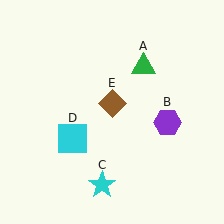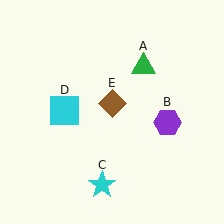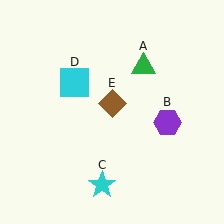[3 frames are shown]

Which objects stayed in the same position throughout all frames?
Green triangle (object A) and purple hexagon (object B) and cyan star (object C) and brown diamond (object E) remained stationary.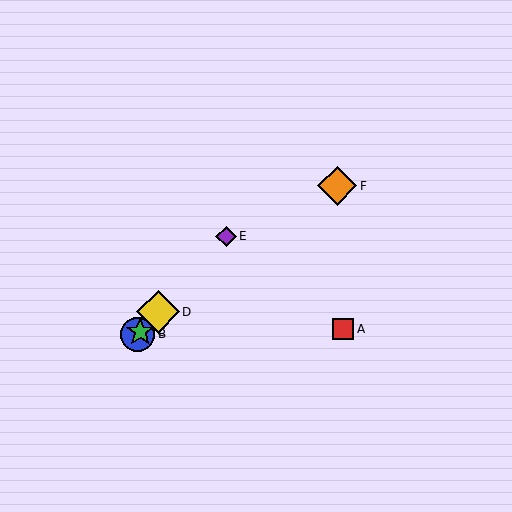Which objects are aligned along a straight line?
Objects B, C, D, E are aligned along a straight line.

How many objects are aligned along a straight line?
4 objects (B, C, D, E) are aligned along a straight line.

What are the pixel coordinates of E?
Object E is at (226, 236).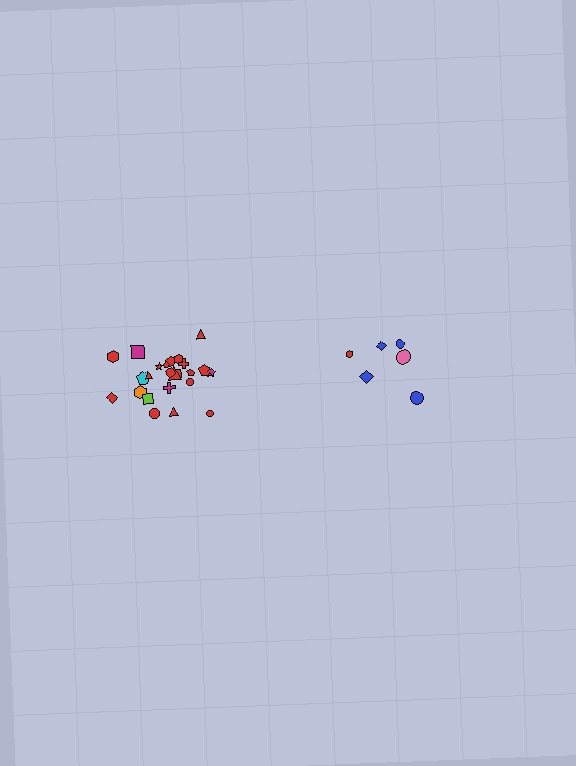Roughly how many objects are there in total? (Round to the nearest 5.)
Roughly 30 objects in total.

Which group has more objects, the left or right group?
The left group.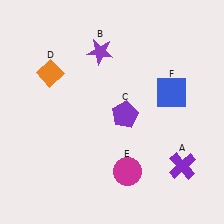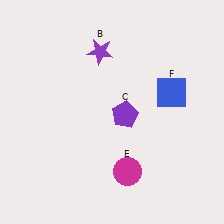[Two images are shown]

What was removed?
The orange diamond (D), the purple cross (A) were removed in Image 2.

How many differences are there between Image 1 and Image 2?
There are 2 differences between the two images.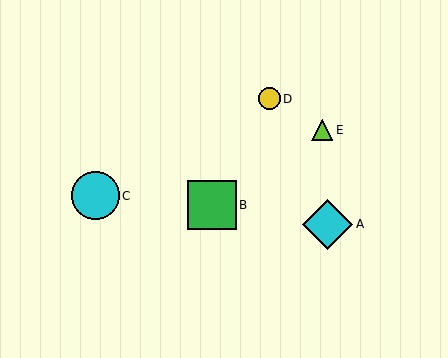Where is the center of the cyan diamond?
The center of the cyan diamond is at (328, 224).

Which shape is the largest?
The cyan diamond (labeled A) is the largest.